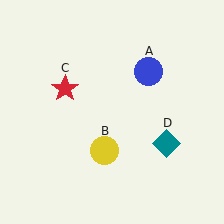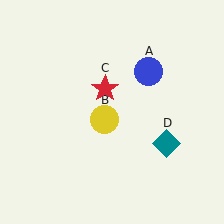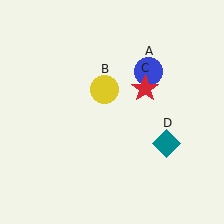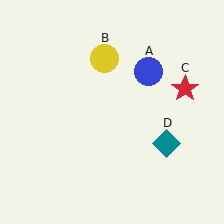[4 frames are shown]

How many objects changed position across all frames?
2 objects changed position: yellow circle (object B), red star (object C).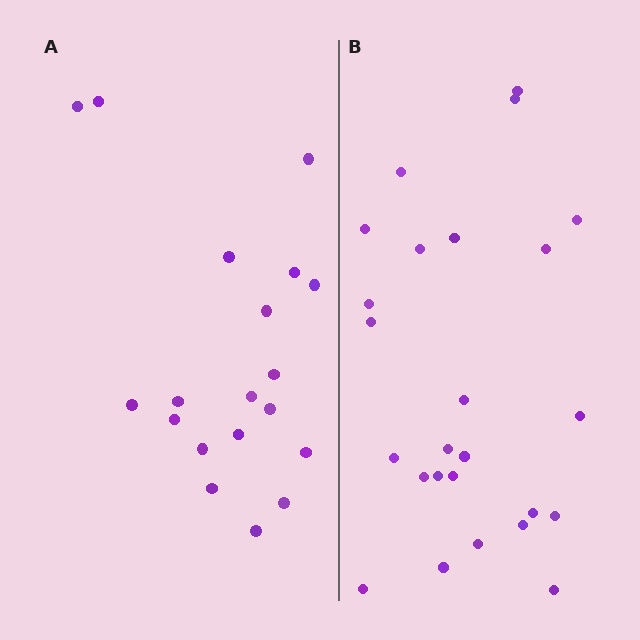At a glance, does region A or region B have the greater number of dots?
Region B (the right region) has more dots.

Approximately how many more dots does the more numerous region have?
Region B has about 6 more dots than region A.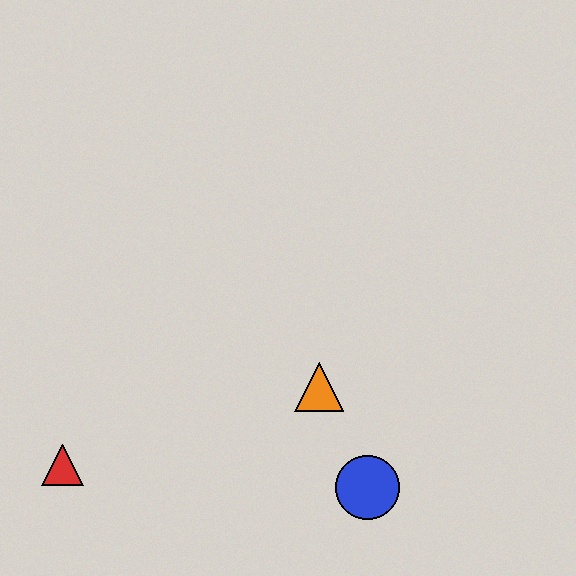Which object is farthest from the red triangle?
The blue circle is farthest from the red triangle.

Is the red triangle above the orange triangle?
No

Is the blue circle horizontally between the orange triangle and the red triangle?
No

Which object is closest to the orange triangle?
The blue circle is closest to the orange triangle.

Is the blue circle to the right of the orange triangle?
Yes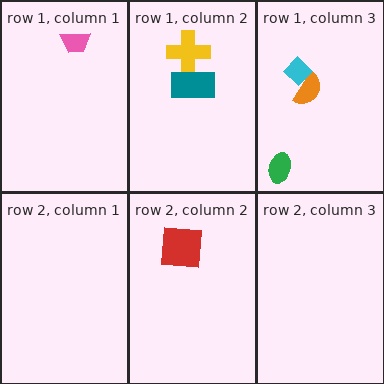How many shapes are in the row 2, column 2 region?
1.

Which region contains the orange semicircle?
The row 1, column 3 region.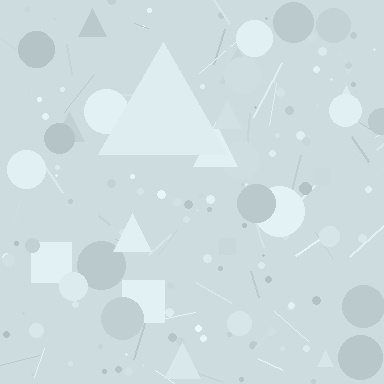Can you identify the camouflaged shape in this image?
The camouflaged shape is a triangle.